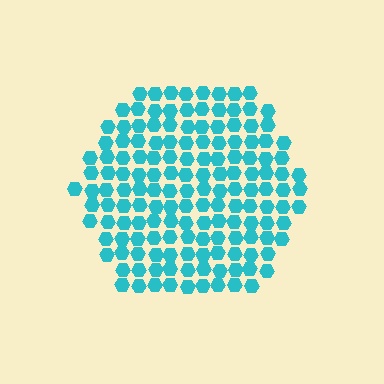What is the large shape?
The large shape is a hexagon.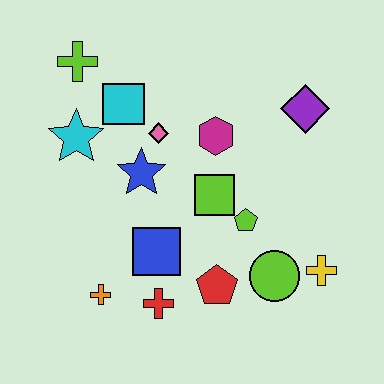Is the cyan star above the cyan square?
No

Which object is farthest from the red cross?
The lime cross is farthest from the red cross.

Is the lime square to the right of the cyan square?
Yes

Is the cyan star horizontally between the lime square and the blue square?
No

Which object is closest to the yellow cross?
The lime circle is closest to the yellow cross.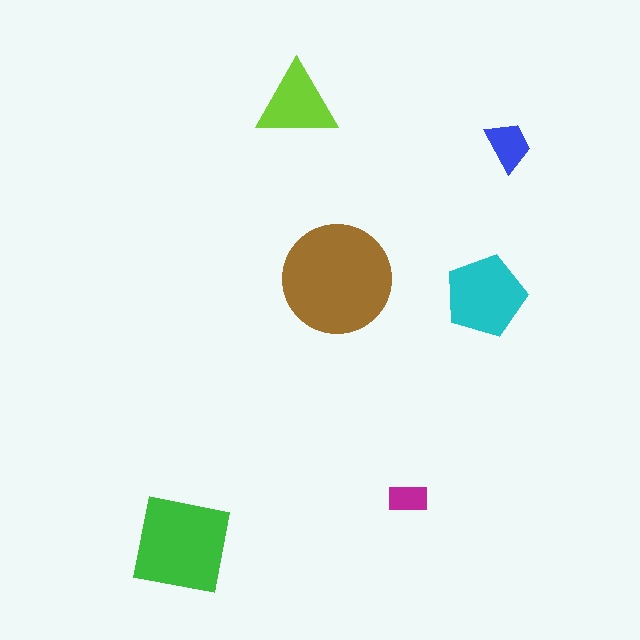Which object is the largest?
The brown circle.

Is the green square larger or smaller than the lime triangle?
Larger.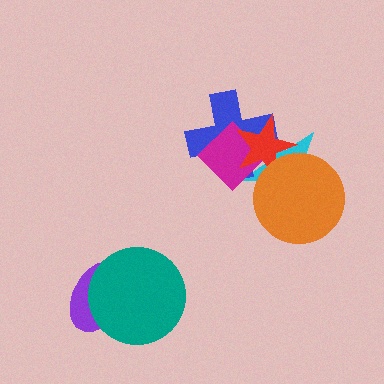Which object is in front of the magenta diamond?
The red star is in front of the magenta diamond.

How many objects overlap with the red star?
4 objects overlap with the red star.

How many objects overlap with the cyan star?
4 objects overlap with the cyan star.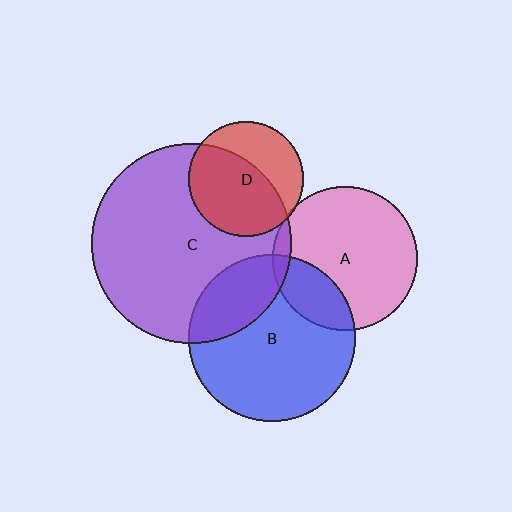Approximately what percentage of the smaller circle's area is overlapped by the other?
Approximately 25%.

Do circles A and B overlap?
Yes.